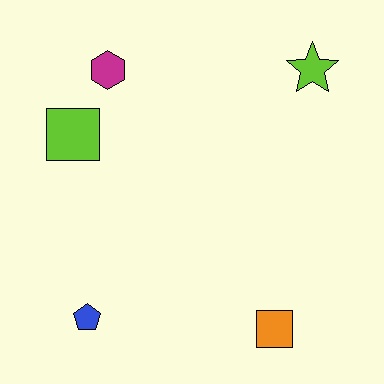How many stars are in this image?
There is 1 star.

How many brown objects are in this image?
There are no brown objects.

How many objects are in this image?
There are 5 objects.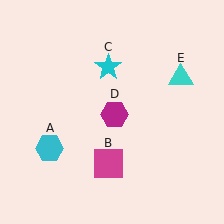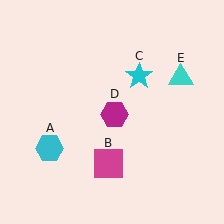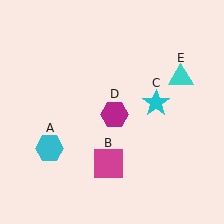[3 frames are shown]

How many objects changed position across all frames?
1 object changed position: cyan star (object C).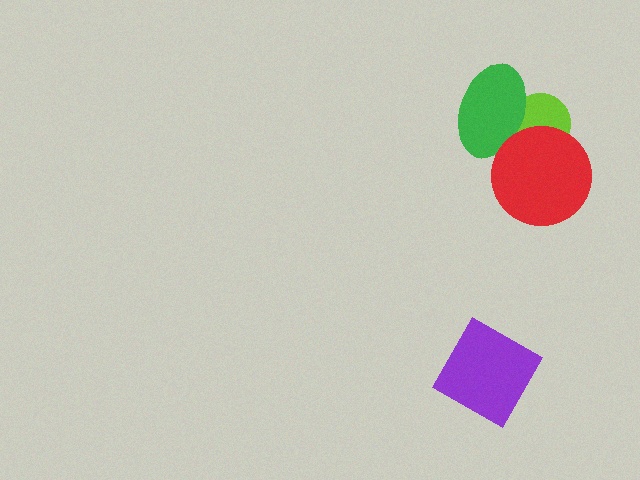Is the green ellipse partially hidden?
Yes, it is partially covered by another shape.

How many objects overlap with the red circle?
2 objects overlap with the red circle.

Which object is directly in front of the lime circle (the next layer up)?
The green ellipse is directly in front of the lime circle.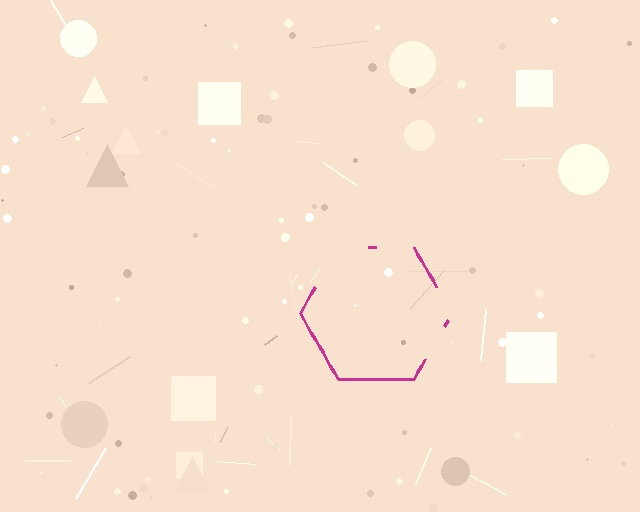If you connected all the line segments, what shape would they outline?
They would outline a hexagon.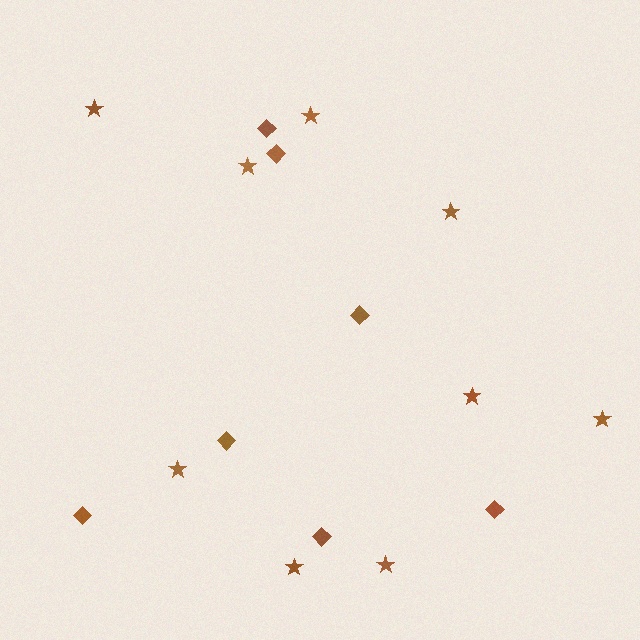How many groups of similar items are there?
There are 2 groups: one group of diamonds (7) and one group of stars (9).